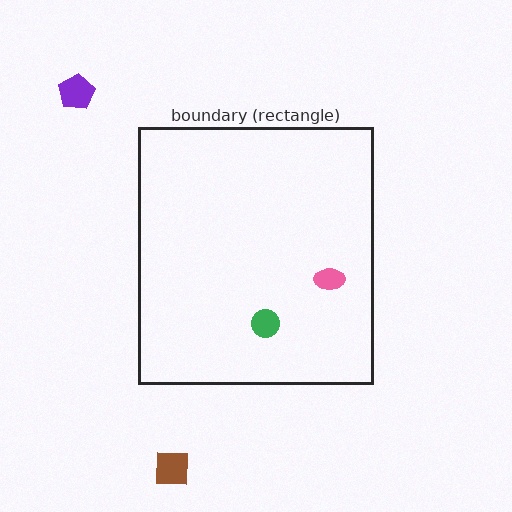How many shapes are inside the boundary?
2 inside, 2 outside.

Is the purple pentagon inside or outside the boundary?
Outside.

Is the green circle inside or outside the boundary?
Inside.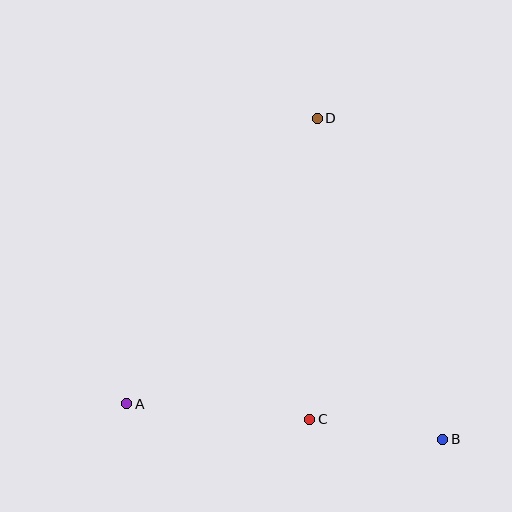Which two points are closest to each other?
Points B and C are closest to each other.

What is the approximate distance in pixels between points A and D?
The distance between A and D is approximately 343 pixels.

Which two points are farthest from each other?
Points B and D are farthest from each other.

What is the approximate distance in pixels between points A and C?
The distance between A and C is approximately 183 pixels.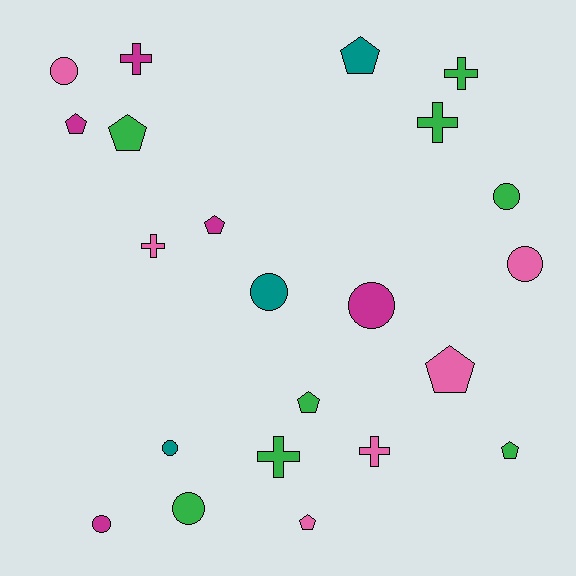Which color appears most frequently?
Green, with 8 objects.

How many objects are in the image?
There are 22 objects.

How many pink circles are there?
There are 2 pink circles.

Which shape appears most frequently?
Pentagon, with 8 objects.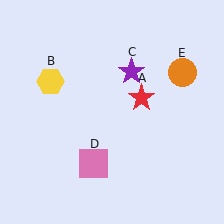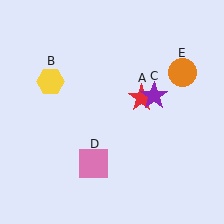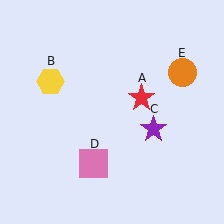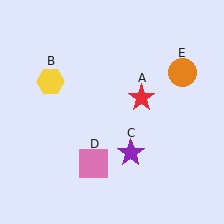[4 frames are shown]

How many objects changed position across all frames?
1 object changed position: purple star (object C).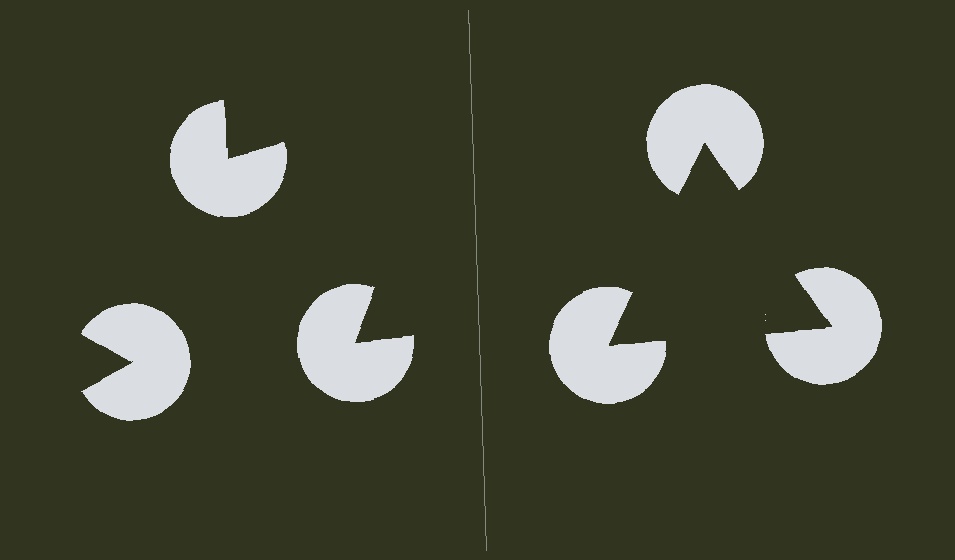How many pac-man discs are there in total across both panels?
6 — 3 on each side.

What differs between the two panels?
The pac-man discs are positioned identically on both sides; only the wedge orientations differ. On the right they align to a triangle; on the left they are misaligned.